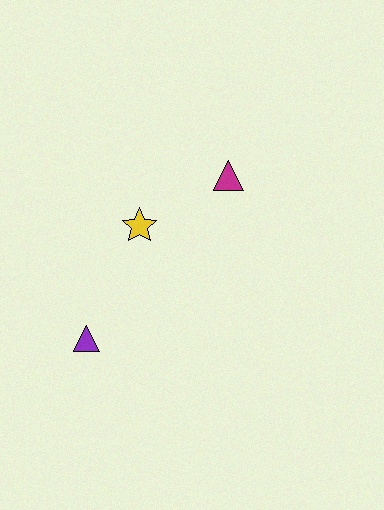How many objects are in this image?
There are 3 objects.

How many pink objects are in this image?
There are no pink objects.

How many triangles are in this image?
There are 2 triangles.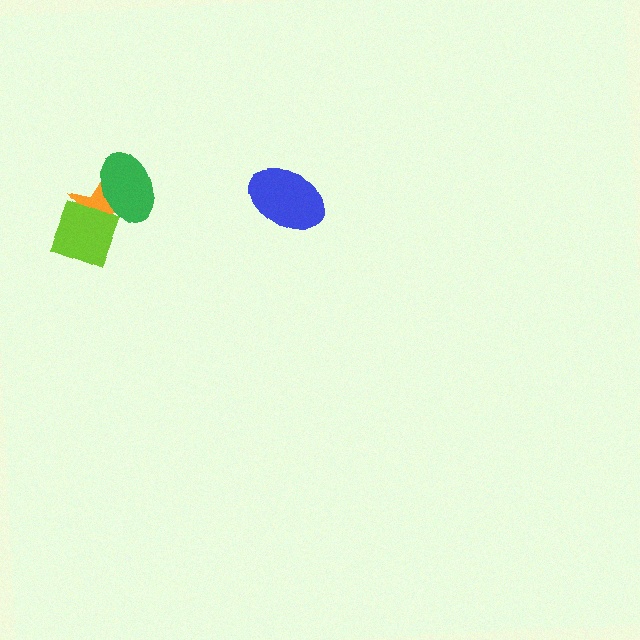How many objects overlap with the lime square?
1 object overlaps with the lime square.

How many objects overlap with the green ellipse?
1 object overlaps with the green ellipse.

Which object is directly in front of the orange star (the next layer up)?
The green ellipse is directly in front of the orange star.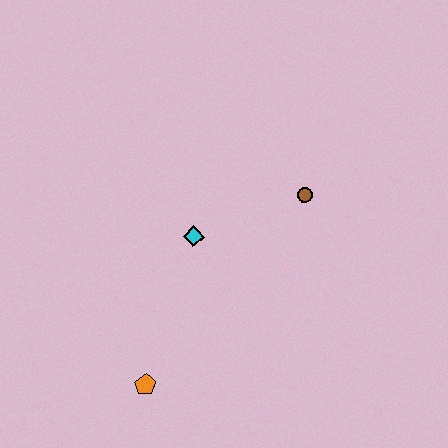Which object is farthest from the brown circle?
The orange pentagon is farthest from the brown circle.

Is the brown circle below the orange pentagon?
No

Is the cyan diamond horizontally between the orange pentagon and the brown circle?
Yes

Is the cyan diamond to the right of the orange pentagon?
Yes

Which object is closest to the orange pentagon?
The cyan diamond is closest to the orange pentagon.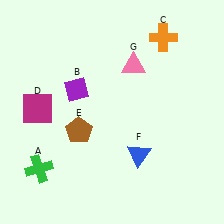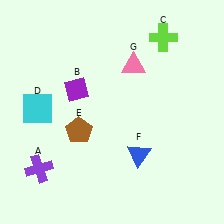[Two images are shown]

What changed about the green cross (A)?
In Image 1, A is green. In Image 2, it changed to purple.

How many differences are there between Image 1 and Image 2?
There are 3 differences between the two images.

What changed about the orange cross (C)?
In Image 1, C is orange. In Image 2, it changed to lime.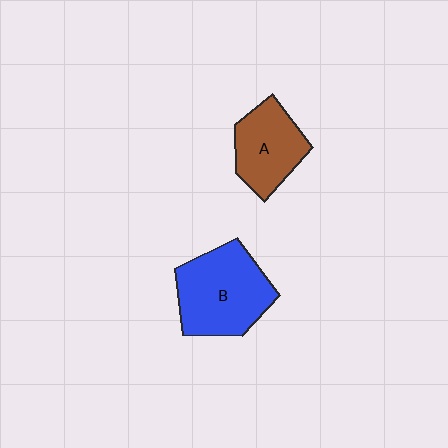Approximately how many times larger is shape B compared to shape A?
Approximately 1.4 times.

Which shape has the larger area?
Shape B (blue).